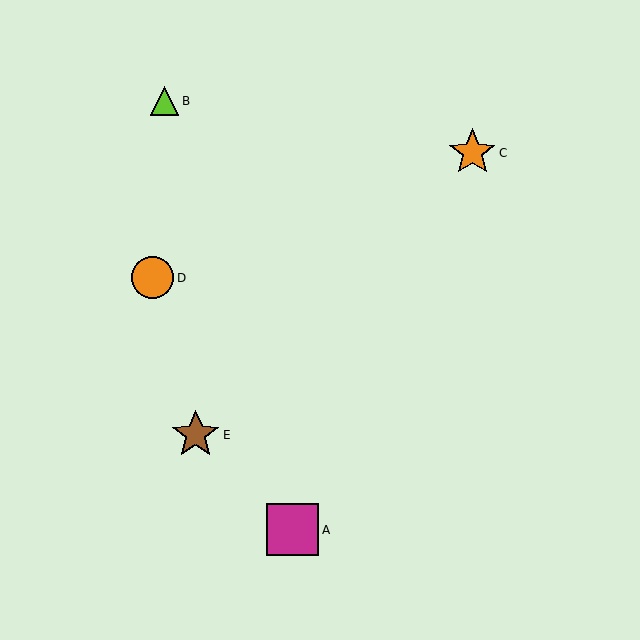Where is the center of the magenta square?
The center of the magenta square is at (292, 530).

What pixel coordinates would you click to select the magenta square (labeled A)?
Click at (292, 530) to select the magenta square A.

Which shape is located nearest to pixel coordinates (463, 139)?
The orange star (labeled C) at (472, 153) is nearest to that location.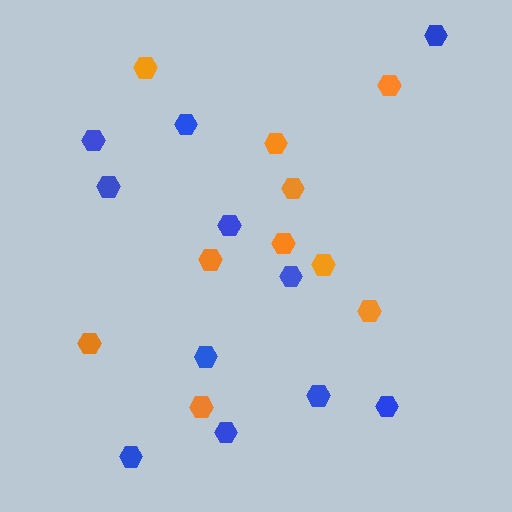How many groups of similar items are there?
There are 2 groups: one group of blue hexagons (11) and one group of orange hexagons (10).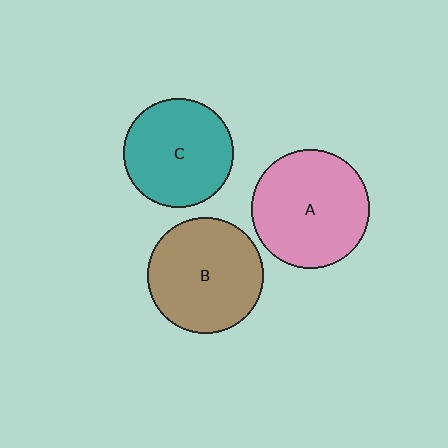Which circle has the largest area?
Circle A (pink).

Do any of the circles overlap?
No, none of the circles overlap.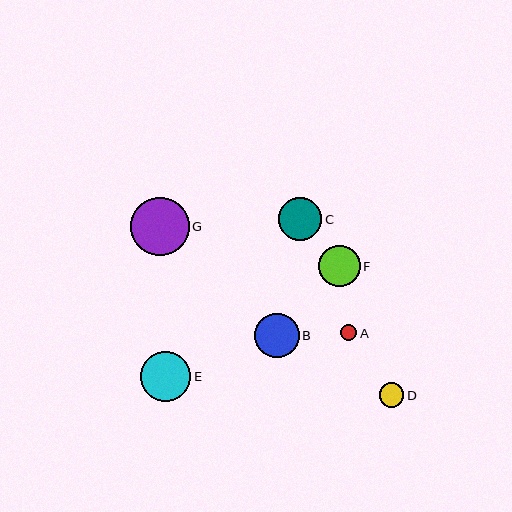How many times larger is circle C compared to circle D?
Circle C is approximately 1.8 times the size of circle D.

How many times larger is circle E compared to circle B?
Circle E is approximately 1.1 times the size of circle B.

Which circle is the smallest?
Circle A is the smallest with a size of approximately 16 pixels.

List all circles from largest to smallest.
From largest to smallest: G, E, B, C, F, D, A.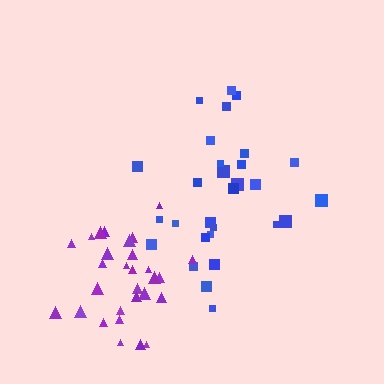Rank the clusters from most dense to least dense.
purple, blue.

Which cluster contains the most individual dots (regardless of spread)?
Blue (29).